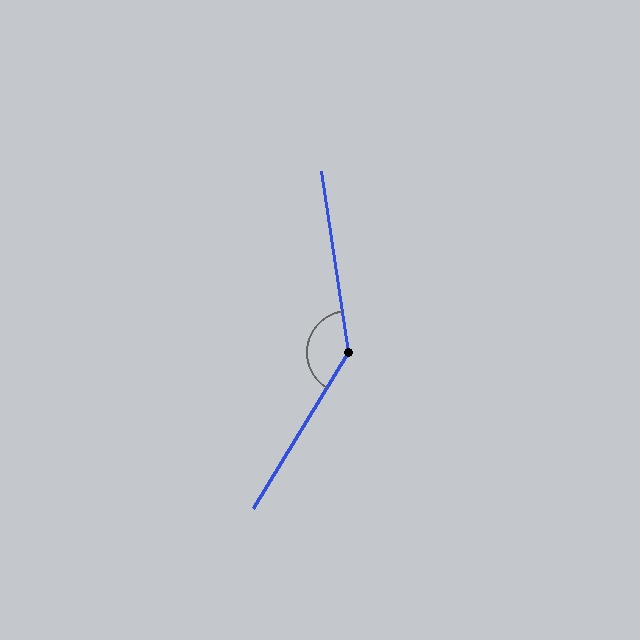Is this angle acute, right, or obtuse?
It is obtuse.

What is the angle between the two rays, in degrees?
Approximately 140 degrees.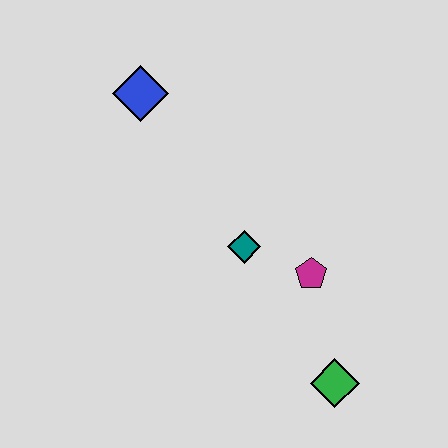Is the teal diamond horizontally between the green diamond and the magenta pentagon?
No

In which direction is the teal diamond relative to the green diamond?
The teal diamond is above the green diamond.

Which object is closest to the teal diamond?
The magenta pentagon is closest to the teal diamond.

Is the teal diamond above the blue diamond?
No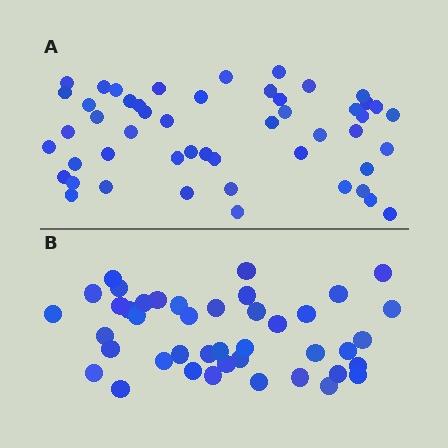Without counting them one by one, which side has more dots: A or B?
Region A (the top region) has more dots.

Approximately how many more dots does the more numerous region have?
Region A has roughly 8 or so more dots than region B.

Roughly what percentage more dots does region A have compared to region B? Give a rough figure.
About 20% more.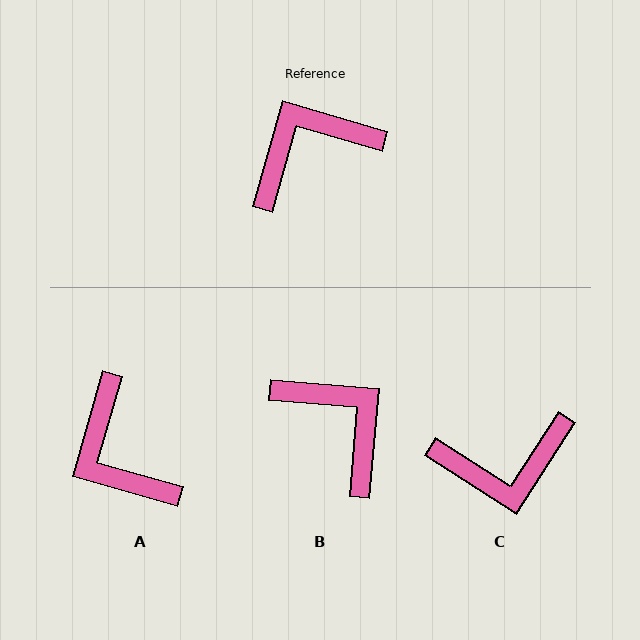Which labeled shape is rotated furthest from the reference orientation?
C, about 163 degrees away.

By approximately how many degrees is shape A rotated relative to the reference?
Approximately 90 degrees counter-clockwise.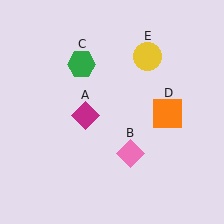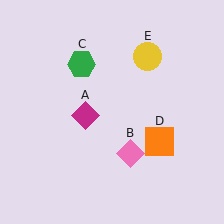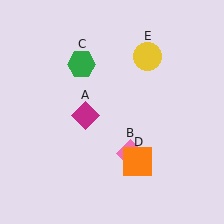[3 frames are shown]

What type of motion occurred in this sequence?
The orange square (object D) rotated clockwise around the center of the scene.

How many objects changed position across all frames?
1 object changed position: orange square (object D).